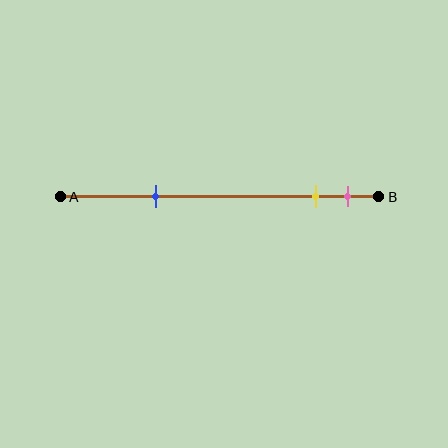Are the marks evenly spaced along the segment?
No, the marks are not evenly spaced.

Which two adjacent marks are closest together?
The yellow and pink marks are the closest adjacent pair.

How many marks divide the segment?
There are 3 marks dividing the segment.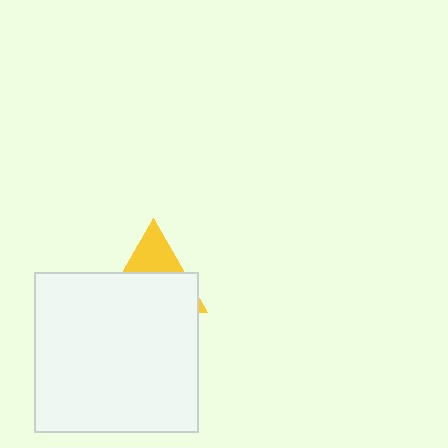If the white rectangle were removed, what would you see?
You would see the complete yellow triangle.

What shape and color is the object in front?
The object in front is a white rectangle.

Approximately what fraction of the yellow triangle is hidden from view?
Roughly 67% of the yellow triangle is hidden behind the white rectangle.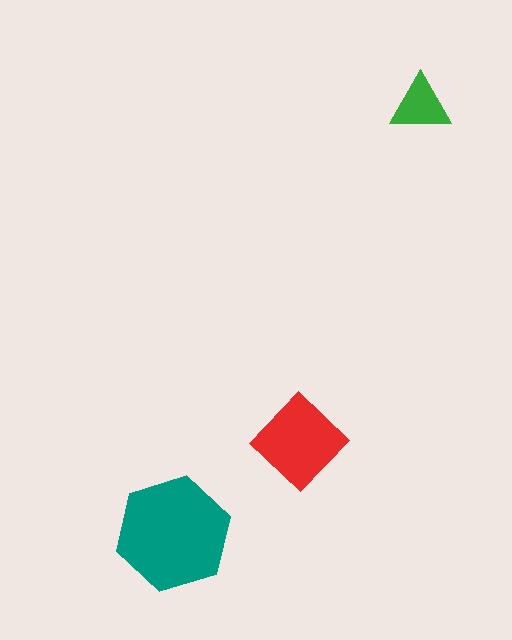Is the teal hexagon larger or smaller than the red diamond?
Larger.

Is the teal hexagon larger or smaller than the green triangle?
Larger.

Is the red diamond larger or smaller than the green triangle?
Larger.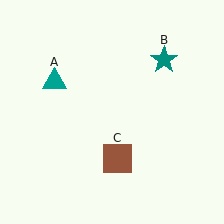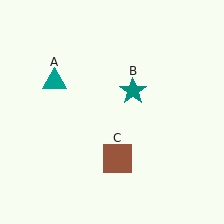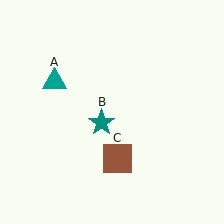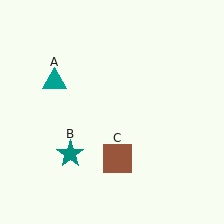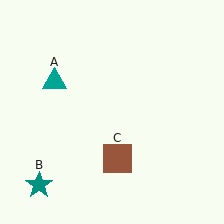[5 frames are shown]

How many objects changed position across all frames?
1 object changed position: teal star (object B).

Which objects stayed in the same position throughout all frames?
Teal triangle (object A) and brown square (object C) remained stationary.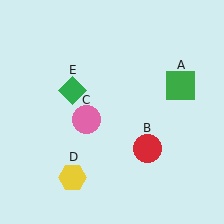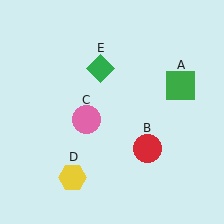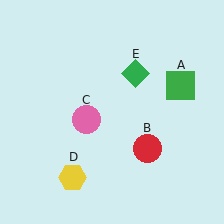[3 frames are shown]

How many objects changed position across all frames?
1 object changed position: green diamond (object E).